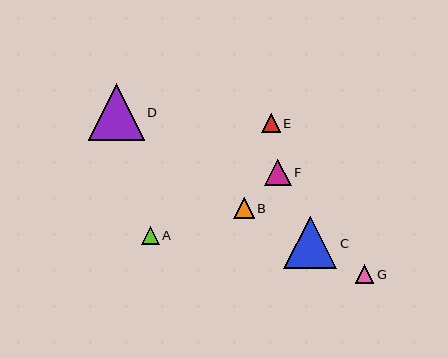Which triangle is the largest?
Triangle D is the largest with a size of approximately 56 pixels.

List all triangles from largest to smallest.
From largest to smallest: D, C, F, B, E, G, A.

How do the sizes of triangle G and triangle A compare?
Triangle G and triangle A are approximately the same size.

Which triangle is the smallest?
Triangle A is the smallest with a size of approximately 18 pixels.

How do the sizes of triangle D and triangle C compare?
Triangle D and triangle C are approximately the same size.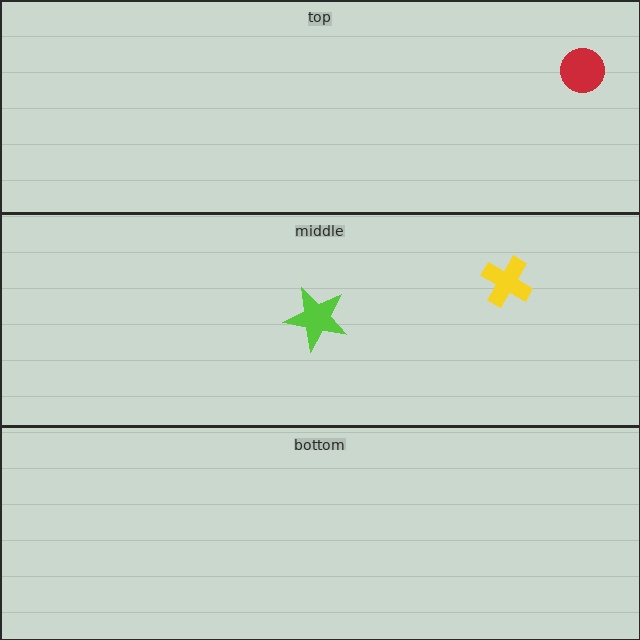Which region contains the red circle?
The top region.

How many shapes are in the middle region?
2.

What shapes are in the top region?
The red circle.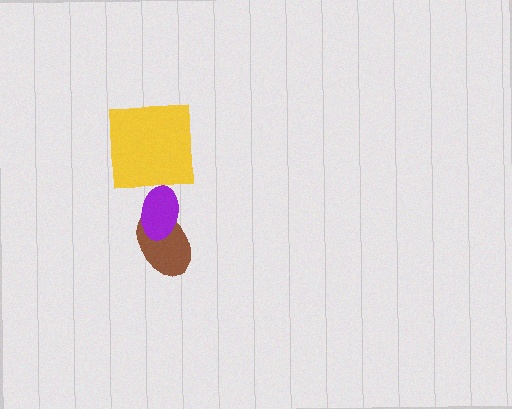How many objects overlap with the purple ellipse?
1 object overlaps with the purple ellipse.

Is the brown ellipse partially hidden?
Yes, it is partially covered by another shape.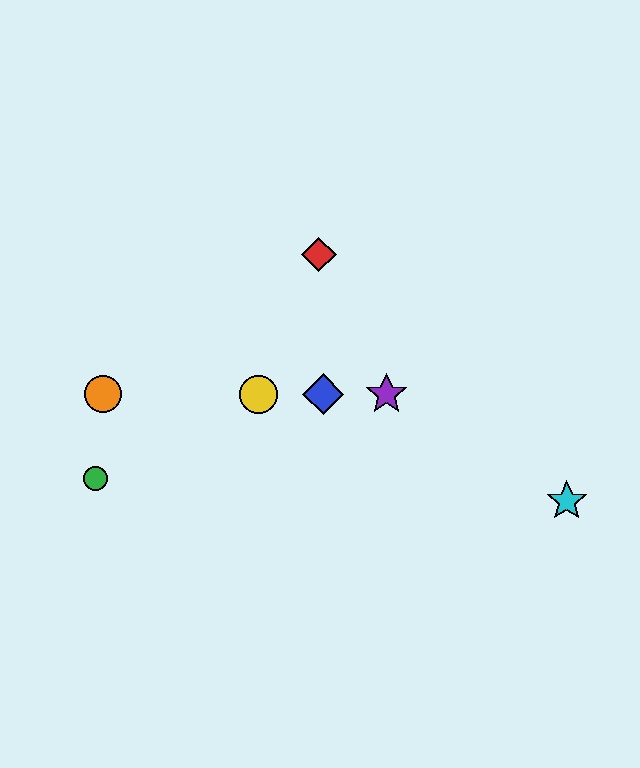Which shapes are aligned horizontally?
The blue diamond, the yellow circle, the purple star, the orange circle are aligned horizontally.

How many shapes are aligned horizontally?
4 shapes (the blue diamond, the yellow circle, the purple star, the orange circle) are aligned horizontally.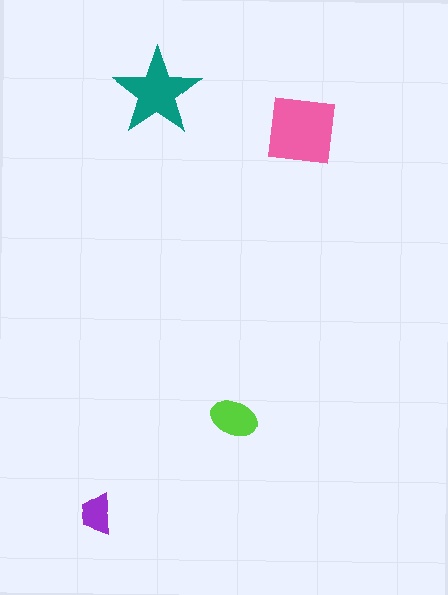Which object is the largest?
The pink square.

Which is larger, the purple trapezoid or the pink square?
The pink square.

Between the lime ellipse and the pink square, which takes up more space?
The pink square.